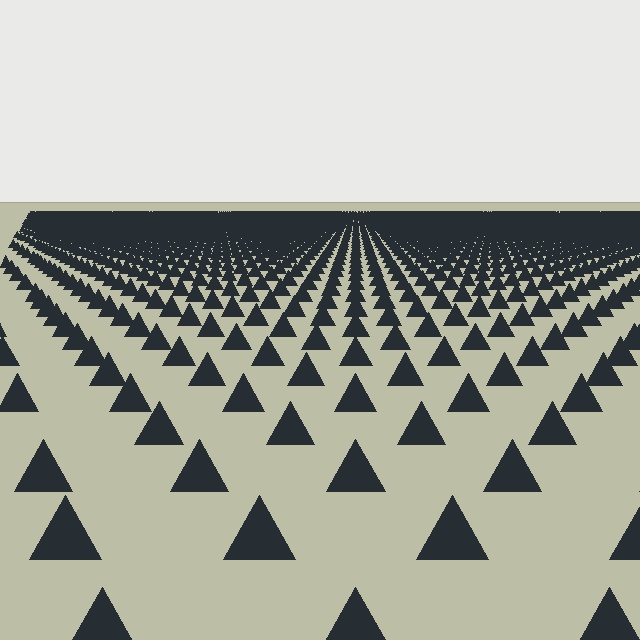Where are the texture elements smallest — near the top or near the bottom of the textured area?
Near the top.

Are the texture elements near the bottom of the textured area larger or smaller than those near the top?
Larger. Near the bottom, elements are closer to the viewer and appear at a bigger on-screen size.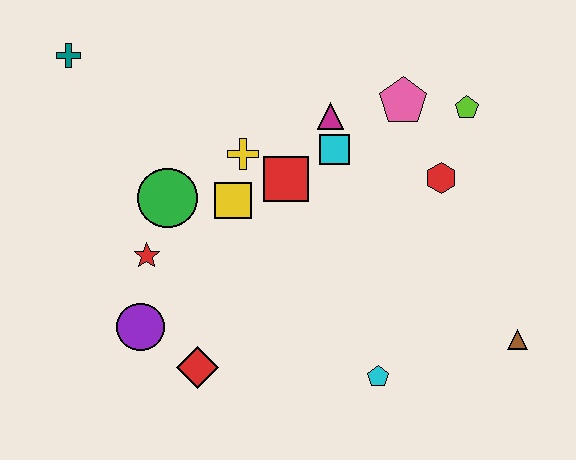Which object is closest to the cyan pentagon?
The brown triangle is closest to the cyan pentagon.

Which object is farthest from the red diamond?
The lime pentagon is farthest from the red diamond.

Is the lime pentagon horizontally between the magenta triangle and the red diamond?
No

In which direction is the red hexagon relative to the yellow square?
The red hexagon is to the right of the yellow square.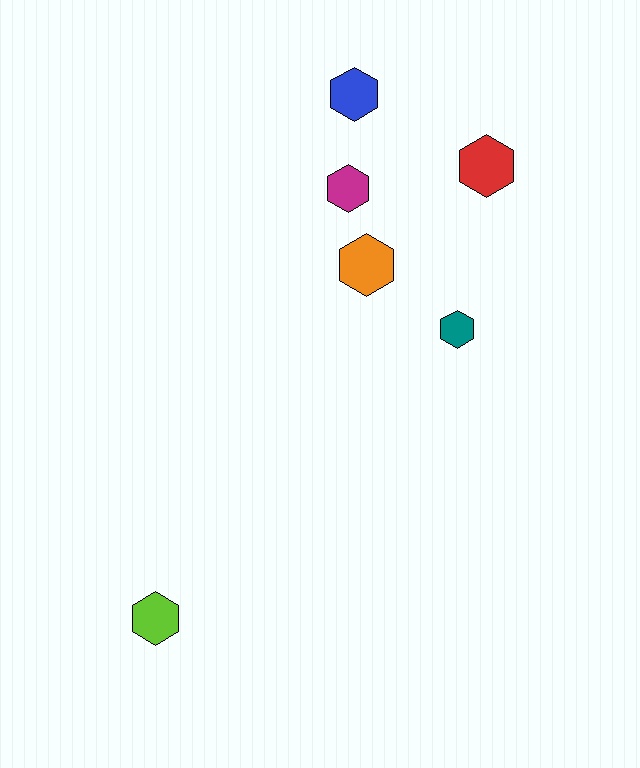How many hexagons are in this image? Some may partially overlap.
There are 6 hexagons.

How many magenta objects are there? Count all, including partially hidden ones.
There is 1 magenta object.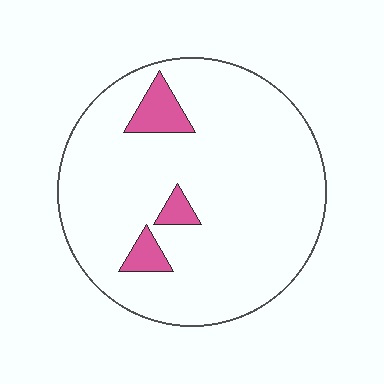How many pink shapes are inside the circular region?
3.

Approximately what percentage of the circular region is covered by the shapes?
Approximately 10%.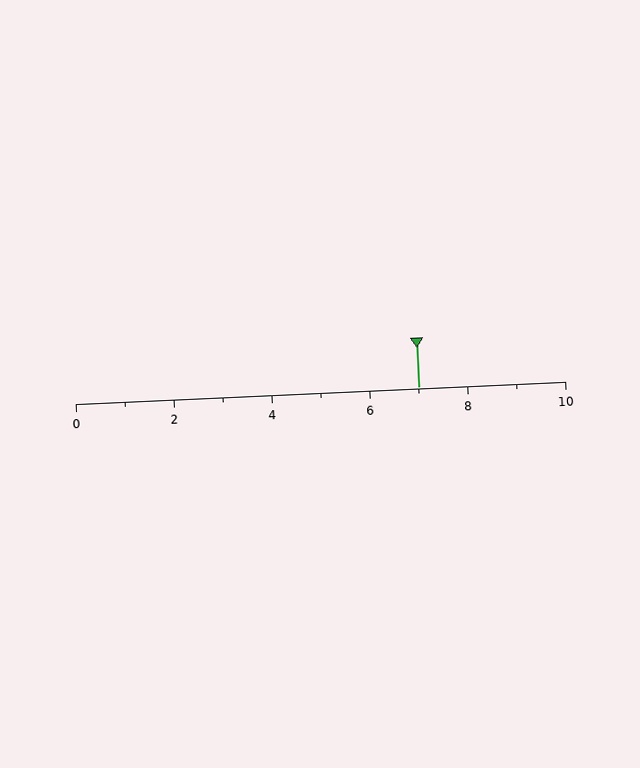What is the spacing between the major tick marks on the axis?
The major ticks are spaced 2 apart.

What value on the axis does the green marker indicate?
The marker indicates approximately 7.